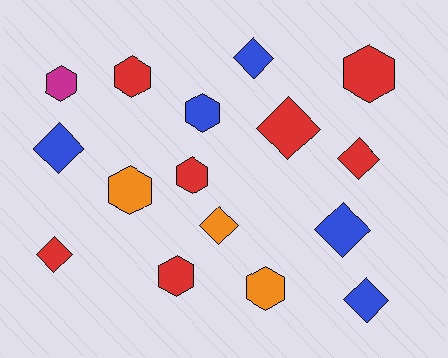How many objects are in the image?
There are 16 objects.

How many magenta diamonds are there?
There are no magenta diamonds.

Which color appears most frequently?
Red, with 7 objects.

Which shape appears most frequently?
Diamond, with 8 objects.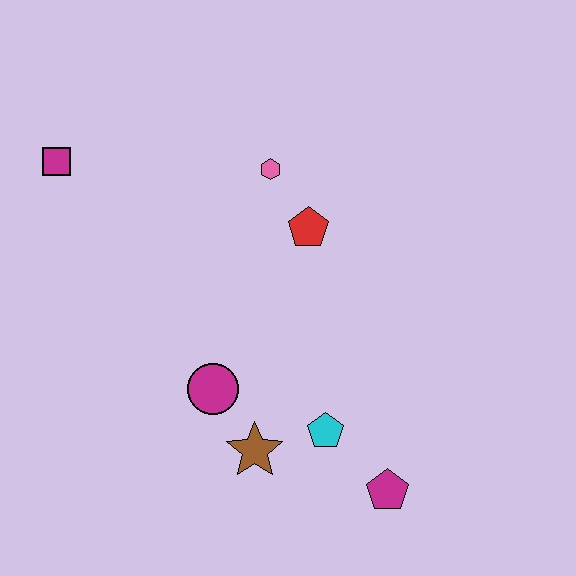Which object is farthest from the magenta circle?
The magenta square is farthest from the magenta circle.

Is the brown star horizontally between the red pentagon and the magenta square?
Yes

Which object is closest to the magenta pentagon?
The cyan pentagon is closest to the magenta pentagon.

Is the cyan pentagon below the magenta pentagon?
No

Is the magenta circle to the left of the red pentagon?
Yes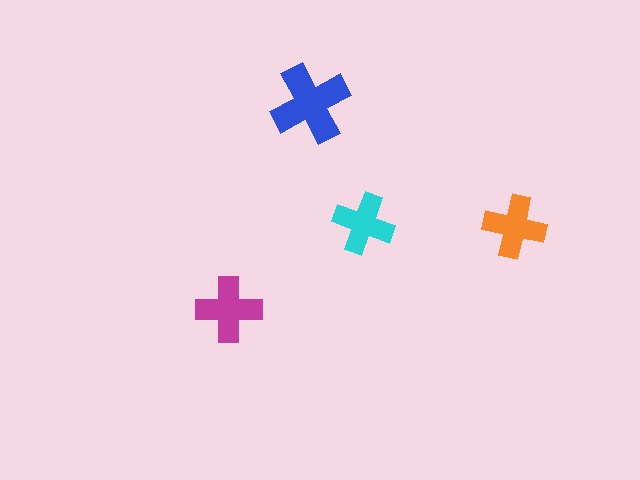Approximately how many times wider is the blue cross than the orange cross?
About 1.5 times wider.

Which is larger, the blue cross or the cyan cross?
The blue one.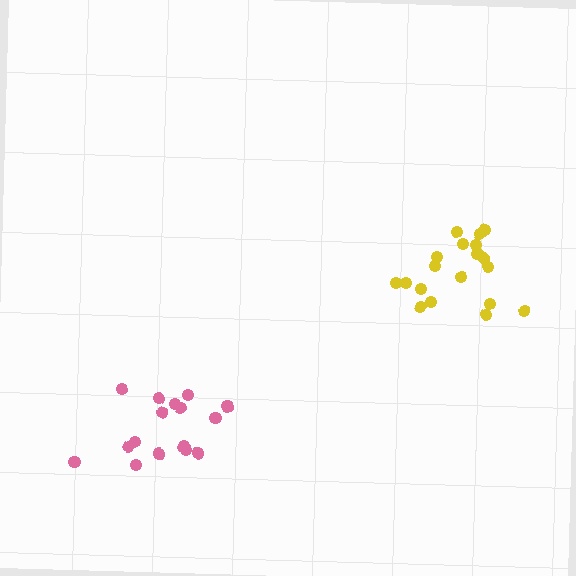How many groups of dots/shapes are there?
There are 2 groups.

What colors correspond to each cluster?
The clusters are colored: yellow, pink.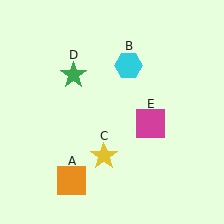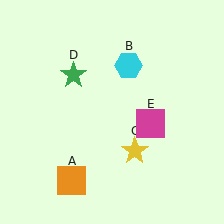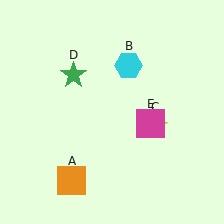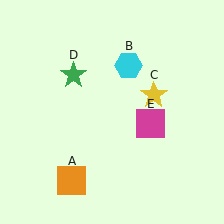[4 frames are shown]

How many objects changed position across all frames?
1 object changed position: yellow star (object C).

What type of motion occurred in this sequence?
The yellow star (object C) rotated counterclockwise around the center of the scene.